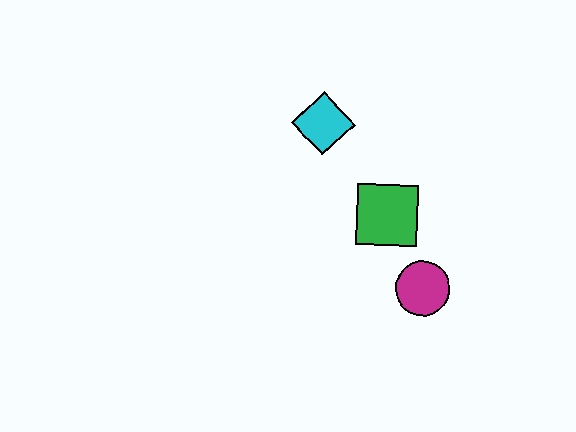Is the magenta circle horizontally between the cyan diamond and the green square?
No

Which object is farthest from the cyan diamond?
The magenta circle is farthest from the cyan diamond.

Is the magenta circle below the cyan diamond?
Yes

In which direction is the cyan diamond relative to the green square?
The cyan diamond is above the green square.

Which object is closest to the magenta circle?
The green square is closest to the magenta circle.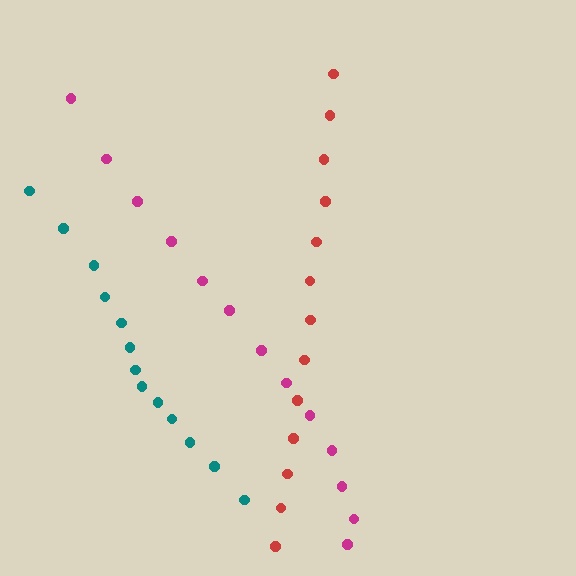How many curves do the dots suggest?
There are 3 distinct paths.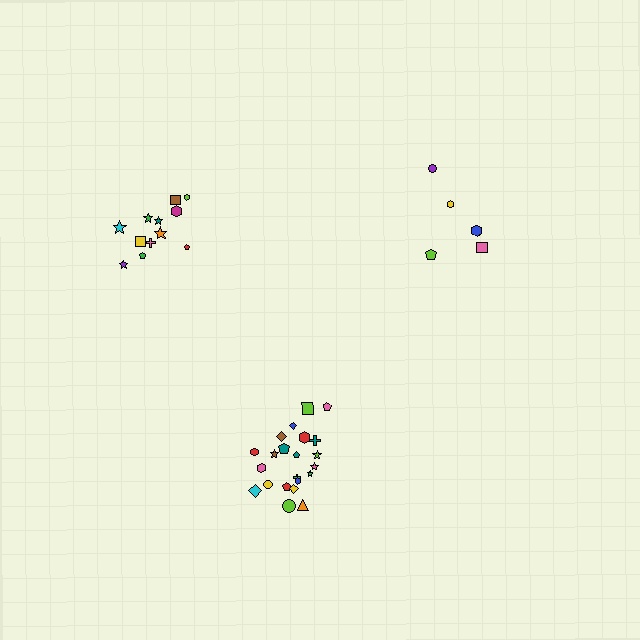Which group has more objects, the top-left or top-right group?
The top-left group.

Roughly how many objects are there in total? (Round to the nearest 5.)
Roughly 40 objects in total.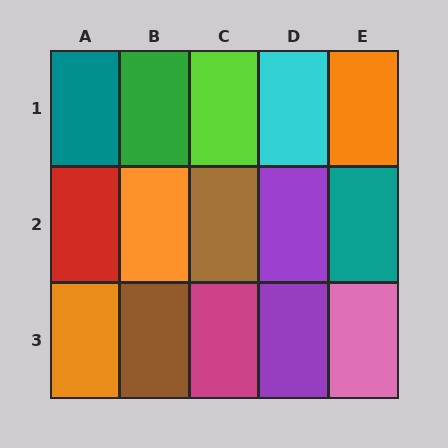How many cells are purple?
2 cells are purple.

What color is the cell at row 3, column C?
Magenta.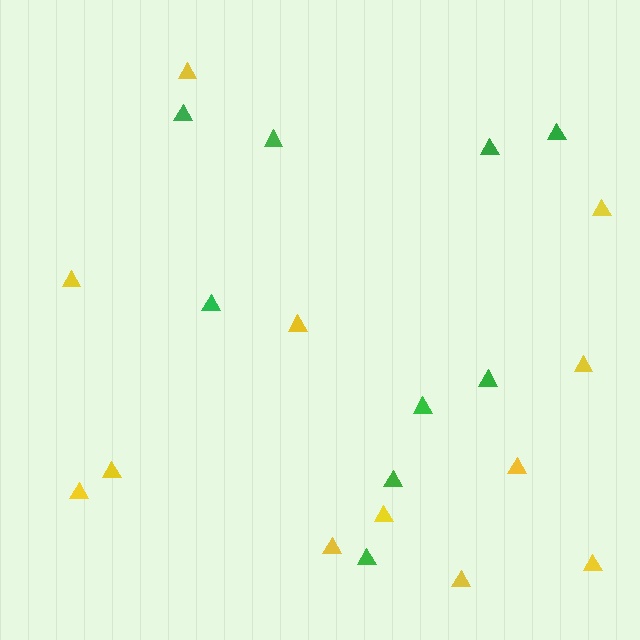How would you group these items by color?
There are 2 groups: one group of green triangles (9) and one group of yellow triangles (12).